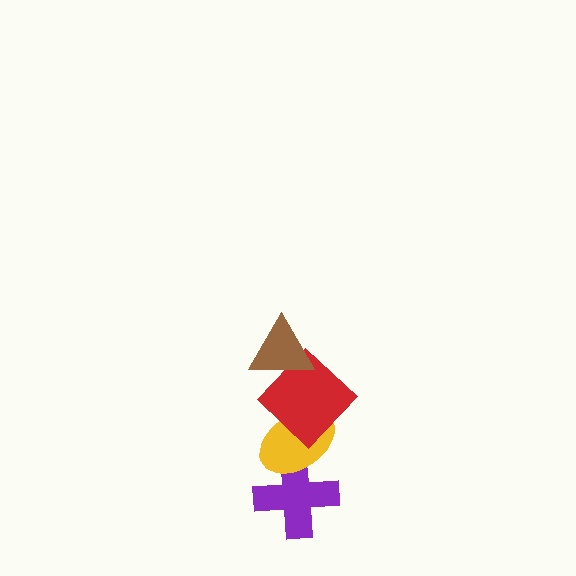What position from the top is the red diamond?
The red diamond is 2nd from the top.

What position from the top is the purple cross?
The purple cross is 4th from the top.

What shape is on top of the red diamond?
The brown triangle is on top of the red diamond.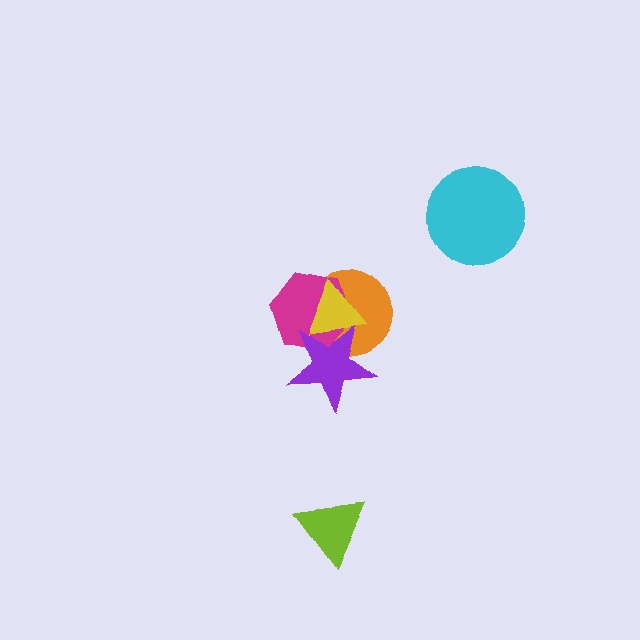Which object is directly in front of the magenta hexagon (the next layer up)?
The purple star is directly in front of the magenta hexagon.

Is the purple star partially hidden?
Yes, it is partially covered by another shape.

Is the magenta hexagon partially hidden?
Yes, it is partially covered by another shape.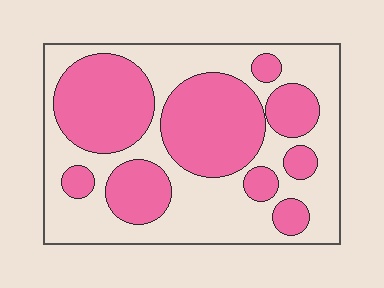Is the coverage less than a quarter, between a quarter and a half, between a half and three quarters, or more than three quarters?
Between a quarter and a half.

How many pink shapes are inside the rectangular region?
9.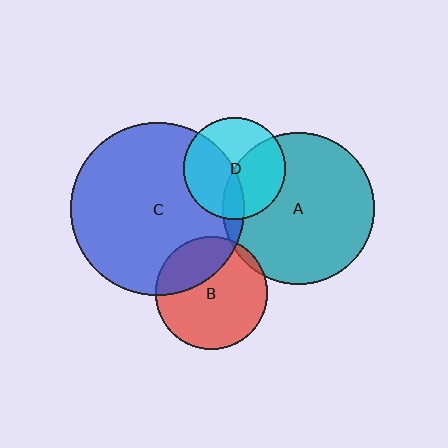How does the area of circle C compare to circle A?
Approximately 1.3 times.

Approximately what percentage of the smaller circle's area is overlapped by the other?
Approximately 45%.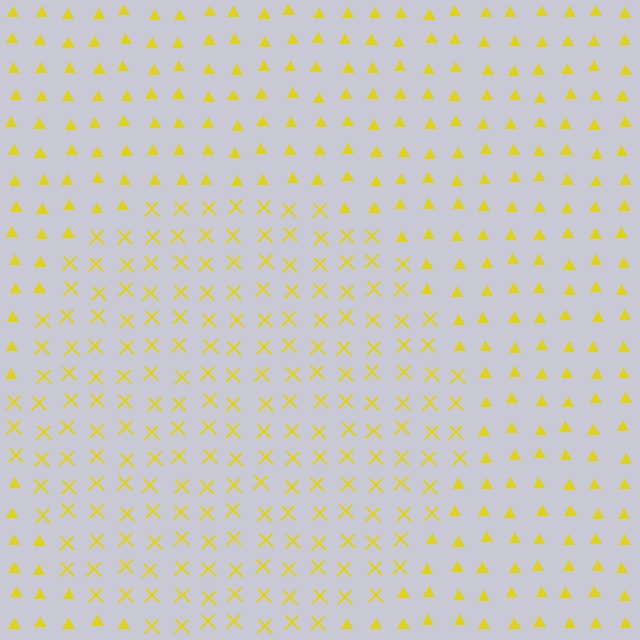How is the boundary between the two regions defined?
The boundary is defined by a change in element shape: X marks inside vs. triangles outside. All elements share the same color and spacing.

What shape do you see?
I see a circle.